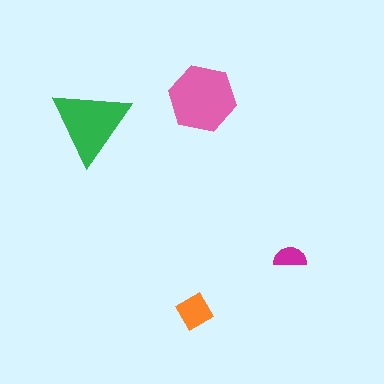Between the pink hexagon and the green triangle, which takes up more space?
The pink hexagon.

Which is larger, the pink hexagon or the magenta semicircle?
The pink hexagon.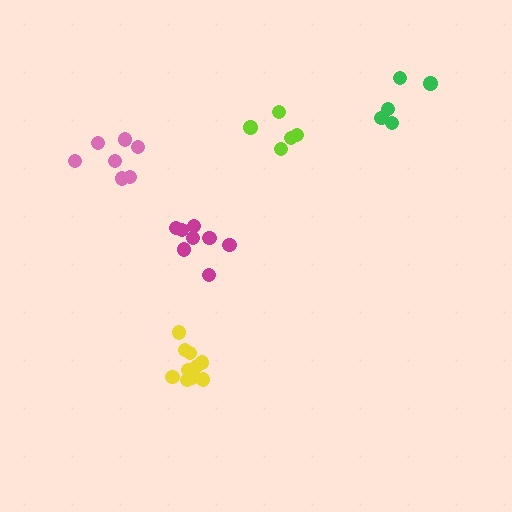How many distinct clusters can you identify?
There are 5 distinct clusters.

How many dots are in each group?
Group 1: 5 dots, Group 2: 11 dots, Group 3: 7 dots, Group 4: 8 dots, Group 5: 5 dots (36 total).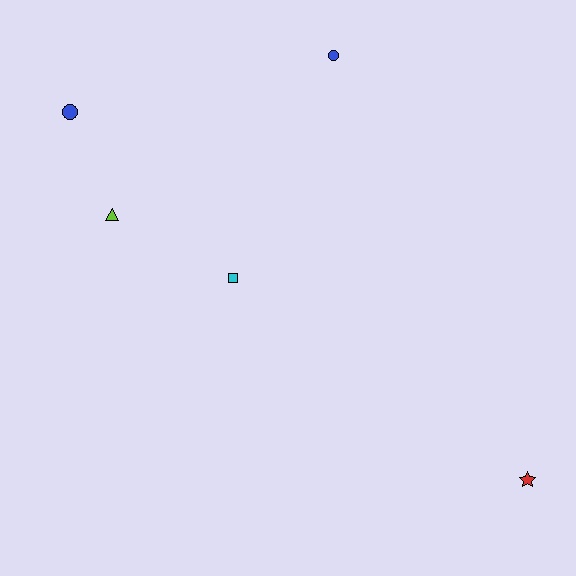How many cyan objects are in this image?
There is 1 cyan object.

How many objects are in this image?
There are 5 objects.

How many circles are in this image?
There are 2 circles.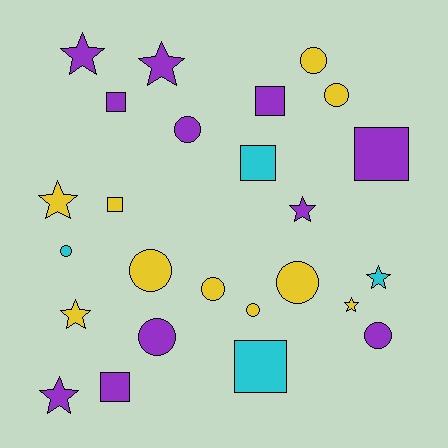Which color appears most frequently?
Purple, with 11 objects.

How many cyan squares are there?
There are 2 cyan squares.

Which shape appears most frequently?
Circle, with 10 objects.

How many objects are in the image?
There are 25 objects.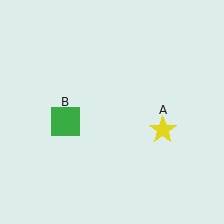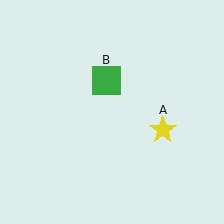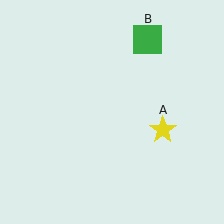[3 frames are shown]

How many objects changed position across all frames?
1 object changed position: green square (object B).